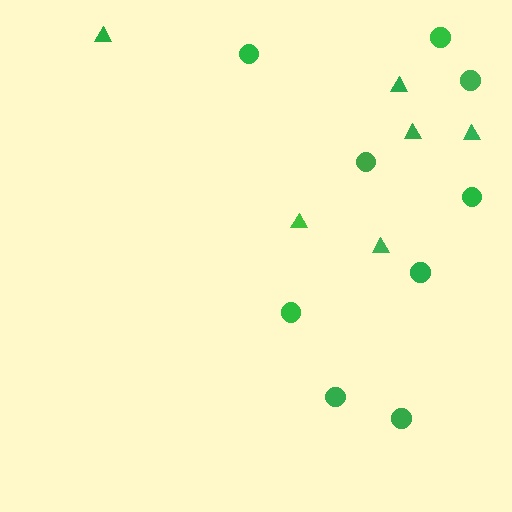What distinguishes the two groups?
There are 2 groups: one group of circles (9) and one group of triangles (6).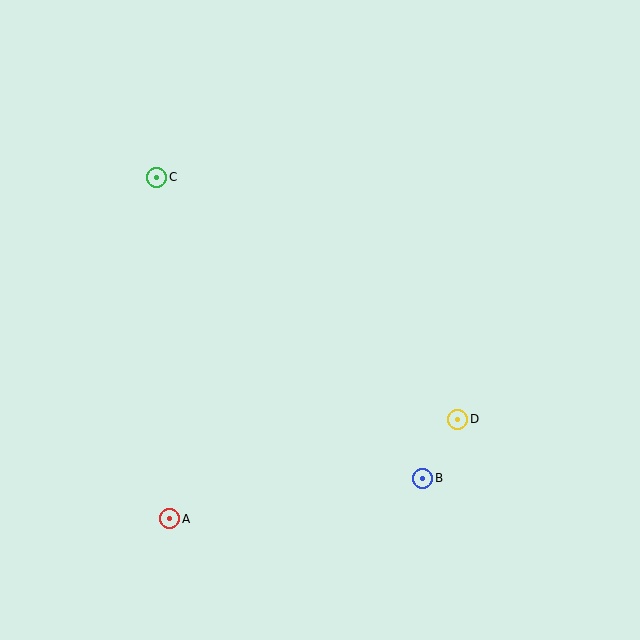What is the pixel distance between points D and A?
The distance between D and A is 305 pixels.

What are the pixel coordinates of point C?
Point C is at (157, 177).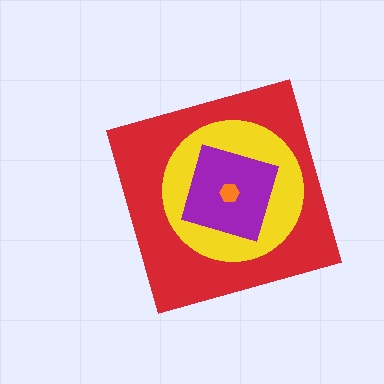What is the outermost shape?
The red diamond.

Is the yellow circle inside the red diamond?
Yes.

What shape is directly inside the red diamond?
The yellow circle.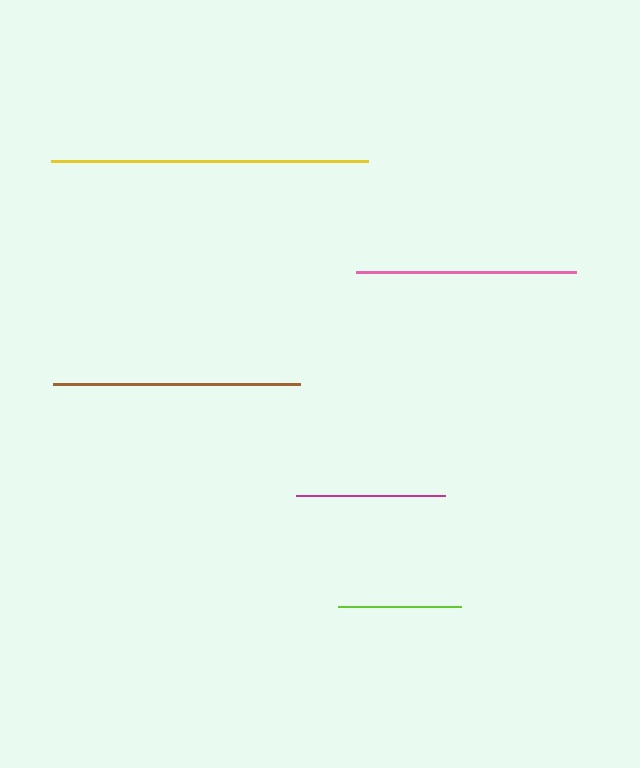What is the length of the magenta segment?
The magenta segment is approximately 149 pixels long.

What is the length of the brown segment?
The brown segment is approximately 247 pixels long.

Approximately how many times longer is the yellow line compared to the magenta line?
The yellow line is approximately 2.1 times the length of the magenta line.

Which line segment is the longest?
The yellow line is the longest at approximately 317 pixels.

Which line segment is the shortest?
The lime line is the shortest at approximately 123 pixels.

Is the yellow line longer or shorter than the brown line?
The yellow line is longer than the brown line.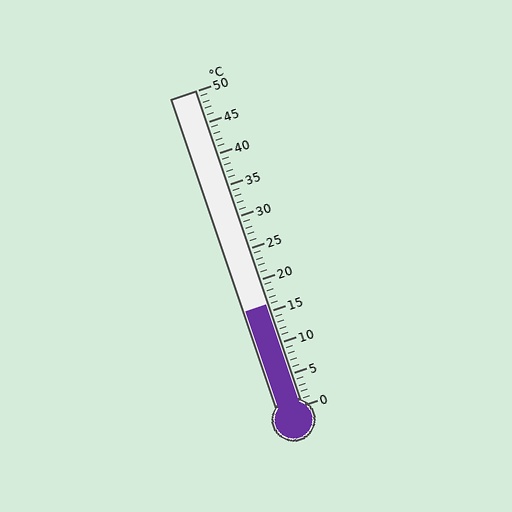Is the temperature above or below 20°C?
The temperature is below 20°C.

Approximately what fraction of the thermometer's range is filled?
The thermometer is filled to approximately 30% of its range.